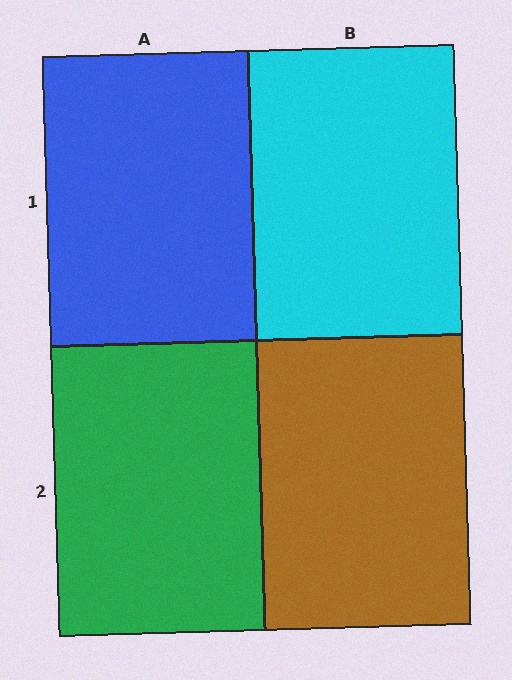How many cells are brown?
1 cell is brown.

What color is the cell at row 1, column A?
Blue.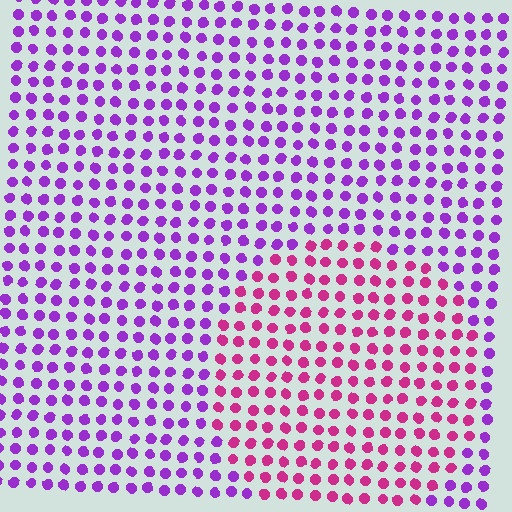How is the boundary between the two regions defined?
The boundary is defined purely by a slight shift in hue (about 44 degrees). Spacing, size, and orientation are identical on both sides.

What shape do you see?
I see a circle.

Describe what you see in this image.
The image is filled with small purple elements in a uniform arrangement. A circle-shaped region is visible where the elements are tinted to a slightly different hue, forming a subtle color boundary.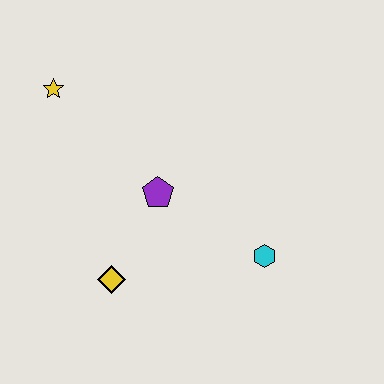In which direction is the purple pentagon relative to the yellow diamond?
The purple pentagon is above the yellow diamond.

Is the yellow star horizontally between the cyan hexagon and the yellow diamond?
No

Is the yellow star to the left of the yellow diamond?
Yes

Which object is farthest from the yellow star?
The cyan hexagon is farthest from the yellow star.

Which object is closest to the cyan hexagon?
The purple pentagon is closest to the cyan hexagon.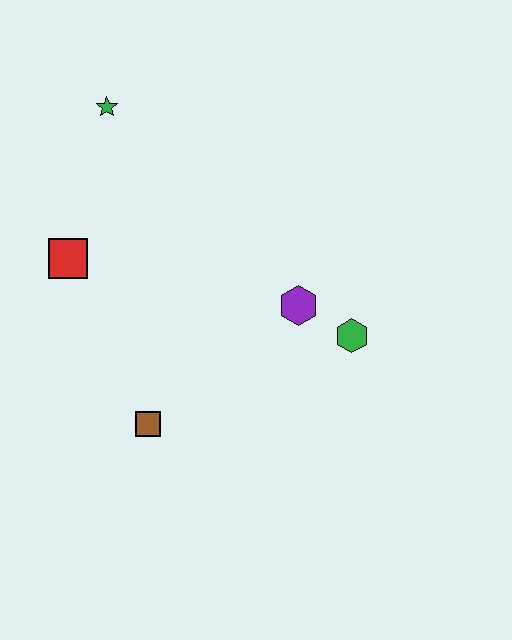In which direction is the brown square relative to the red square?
The brown square is below the red square.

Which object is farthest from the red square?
The green hexagon is farthest from the red square.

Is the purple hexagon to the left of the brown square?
No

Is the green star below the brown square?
No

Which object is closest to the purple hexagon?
The green hexagon is closest to the purple hexagon.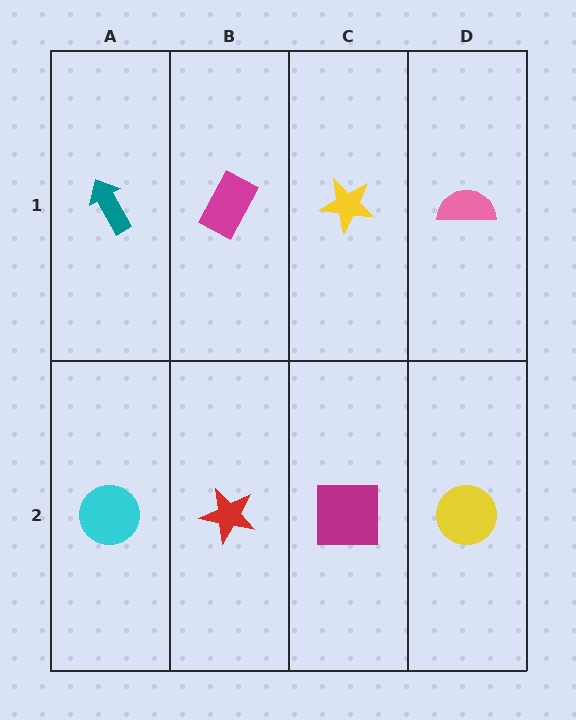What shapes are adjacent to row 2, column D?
A pink semicircle (row 1, column D), a magenta square (row 2, column C).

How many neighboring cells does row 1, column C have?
3.